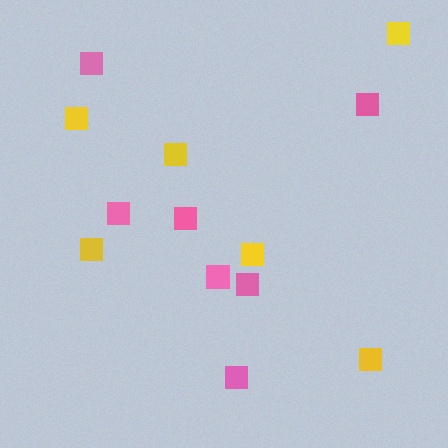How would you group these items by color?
There are 2 groups: one group of pink squares (7) and one group of yellow squares (6).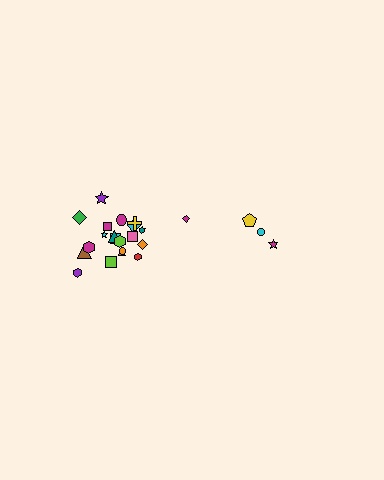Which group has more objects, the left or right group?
The left group.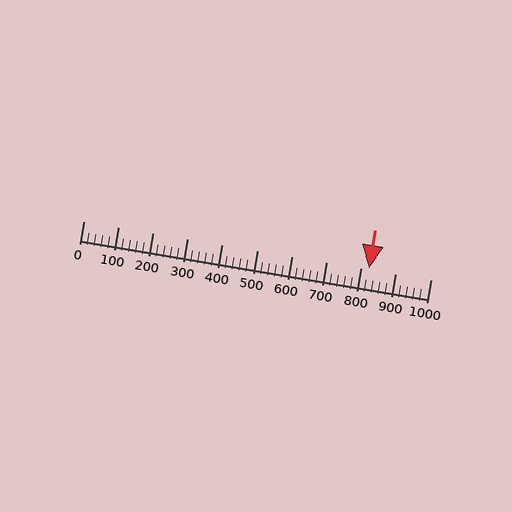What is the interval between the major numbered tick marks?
The major tick marks are spaced 100 units apart.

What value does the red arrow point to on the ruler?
The red arrow points to approximately 823.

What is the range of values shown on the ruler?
The ruler shows values from 0 to 1000.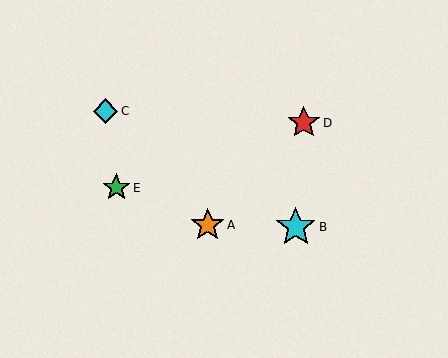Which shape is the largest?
The cyan star (labeled B) is the largest.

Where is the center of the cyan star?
The center of the cyan star is at (296, 227).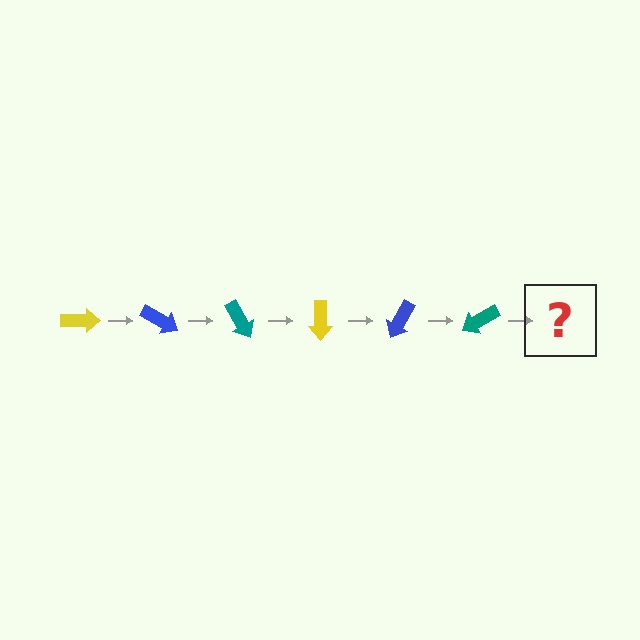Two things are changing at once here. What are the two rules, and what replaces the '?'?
The two rules are that it rotates 30 degrees each step and the color cycles through yellow, blue, and teal. The '?' should be a yellow arrow, rotated 180 degrees from the start.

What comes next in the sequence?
The next element should be a yellow arrow, rotated 180 degrees from the start.